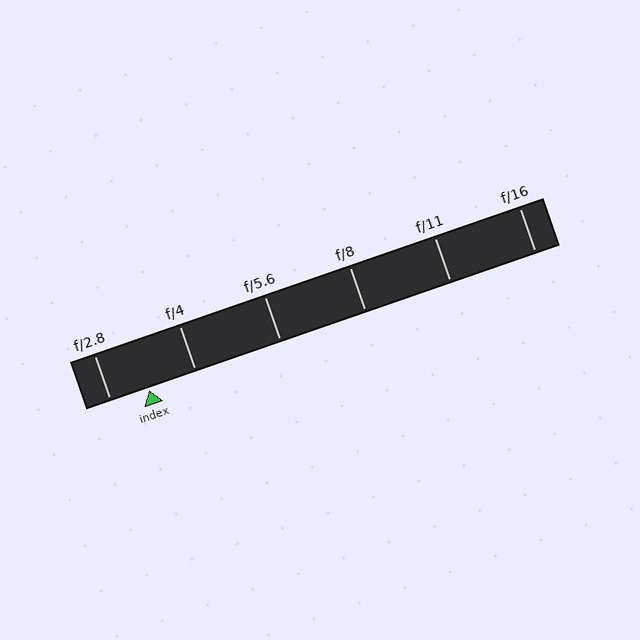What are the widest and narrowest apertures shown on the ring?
The widest aperture shown is f/2.8 and the narrowest is f/16.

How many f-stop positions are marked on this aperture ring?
There are 6 f-stop positions marked.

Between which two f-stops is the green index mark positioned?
The index mark is between f/2.8 and f/4.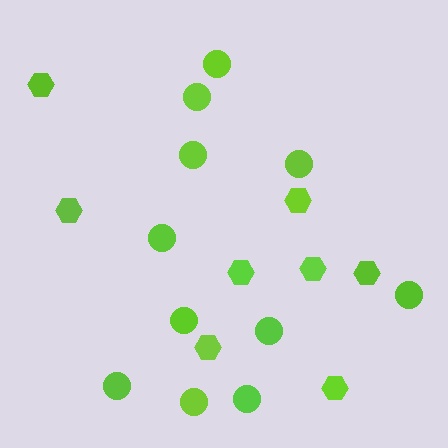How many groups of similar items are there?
There are 2 groups: one group of hexagons (8) and one group of circles (11).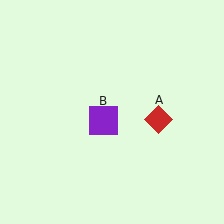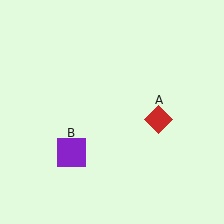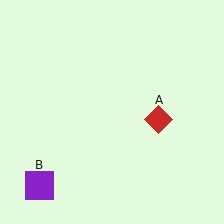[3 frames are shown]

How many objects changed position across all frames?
1 object changed position: purple square (object B).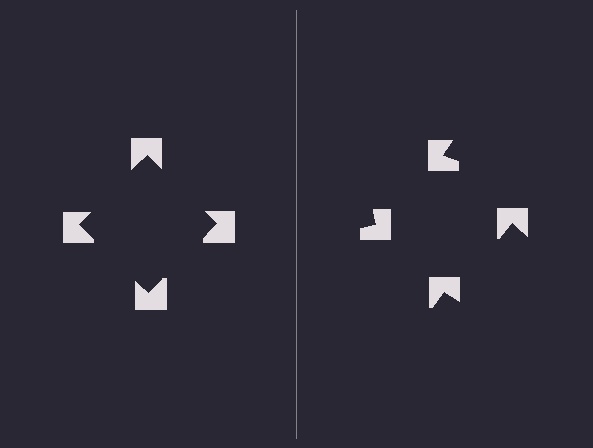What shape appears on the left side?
An illusory square.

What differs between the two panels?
The notched squares are positioned identically on both sides; only the wedge orientations differ. On the left they align to a square; on the right they are misaligned.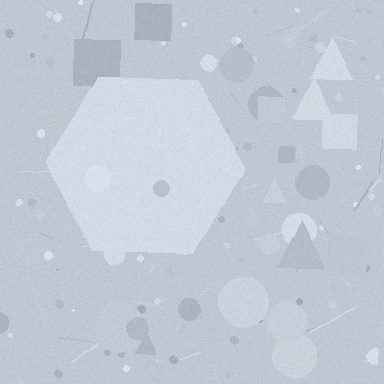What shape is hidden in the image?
A hexagon is hidden in the image.